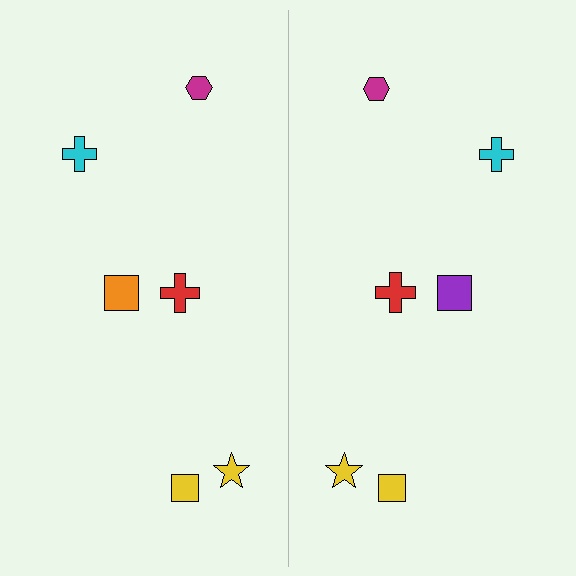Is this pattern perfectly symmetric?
No, the pattern is not perfectly symmetric. The purple square on the right side breaks the symmetry — its mirror counterpart is orange.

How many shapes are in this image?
There are 12 shapes in this image.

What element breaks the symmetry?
The purple square on the right side breaks the symmetry — its mirror counterpart is orange.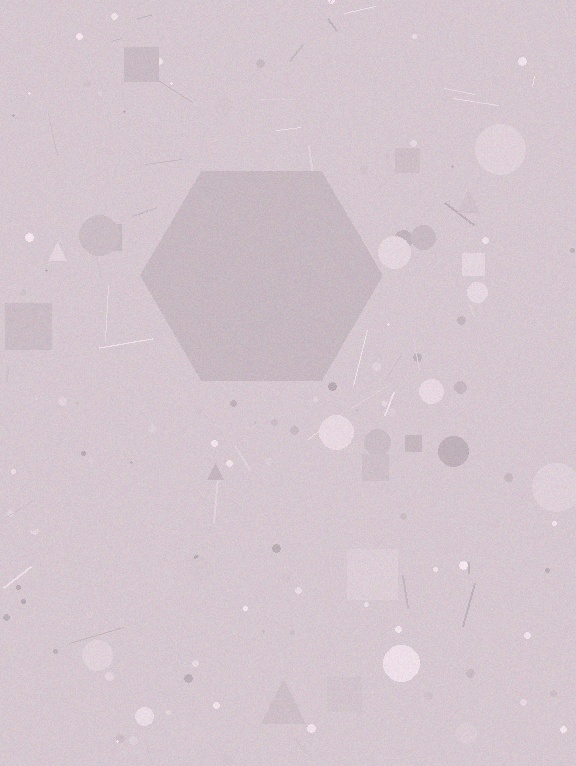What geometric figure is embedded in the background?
A hexagon is embedded in the background.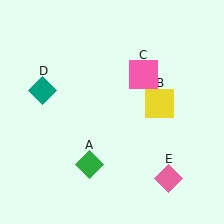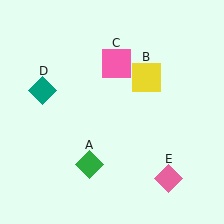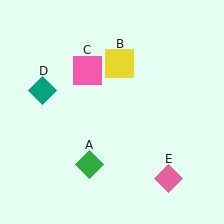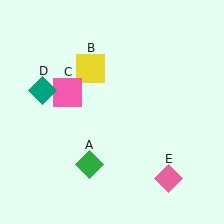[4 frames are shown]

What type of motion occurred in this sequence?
The yellow square (object B), pink square (object C) rotated counterclockwise around the center of the scene.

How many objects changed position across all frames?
2 objects changed position: yellow square (object B), pink square (object C).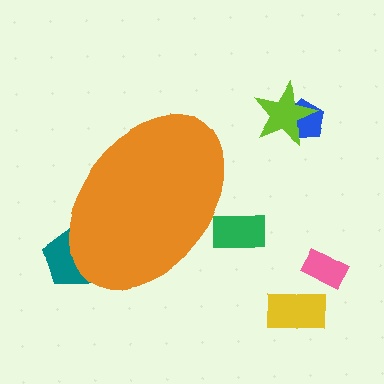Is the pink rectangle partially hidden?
No, the pink rectangle is fully visible.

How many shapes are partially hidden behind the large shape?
2 shapes are partially hidden.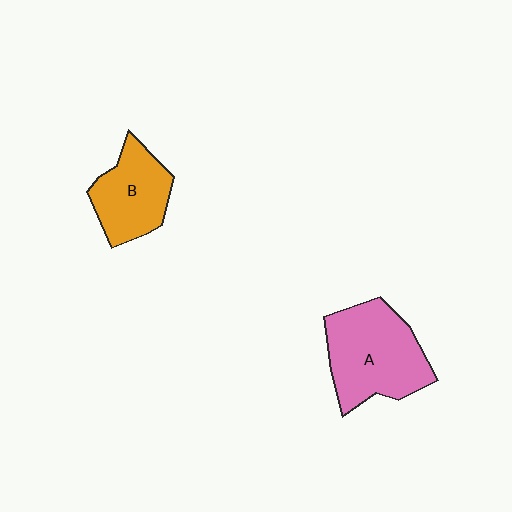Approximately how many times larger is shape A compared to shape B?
Approximately 1.4 times.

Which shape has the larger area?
Shape A (pink).